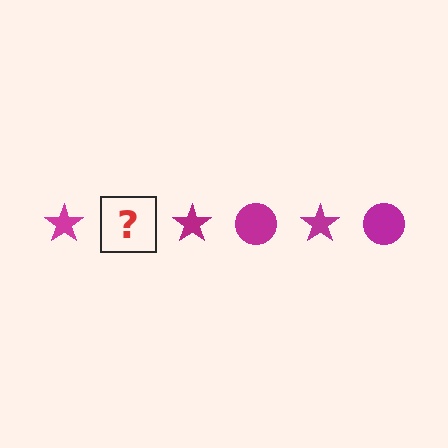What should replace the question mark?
The question mark should be replaced with a magenta circle.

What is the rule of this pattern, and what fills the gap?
The rule is that the pattern cycles through star, circle shapes in magenta. The gap should be filled with a magenta circle.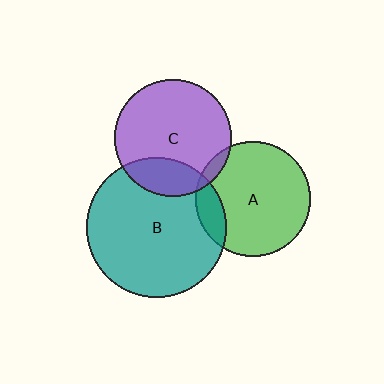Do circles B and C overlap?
Yes.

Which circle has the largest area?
Circle B (teal).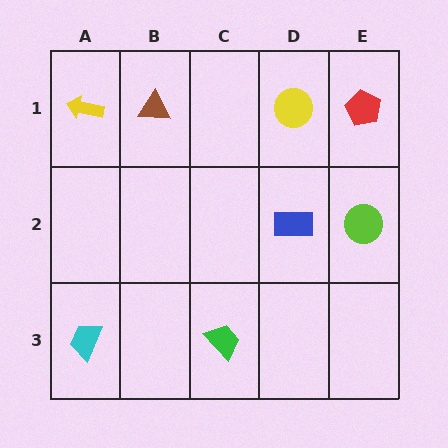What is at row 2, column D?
A blue rectangle.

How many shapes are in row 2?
2 shapes.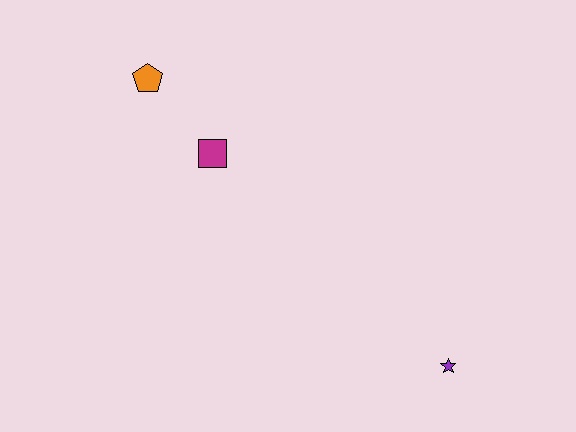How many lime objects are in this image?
There are no lime objects.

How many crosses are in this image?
There are no crosses.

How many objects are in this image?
There are 3 objects.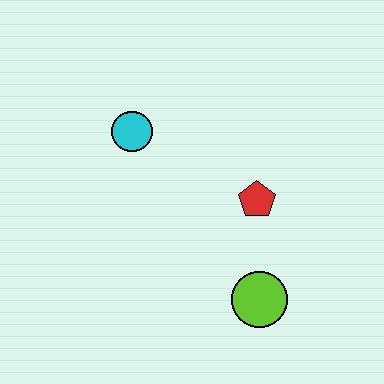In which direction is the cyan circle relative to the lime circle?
The cyan circle is above the lime circle.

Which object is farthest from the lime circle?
The cyan circle is farthest from the lime circle.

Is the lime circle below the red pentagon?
Yes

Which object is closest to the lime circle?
The red pentagon is closest to the lime circle.